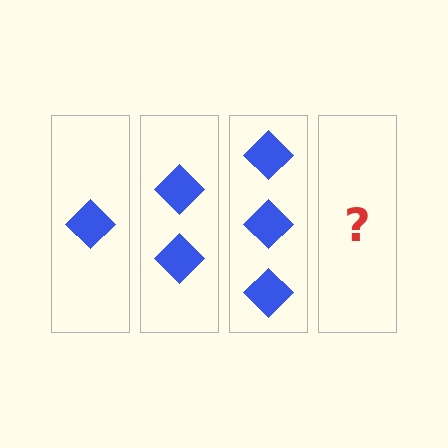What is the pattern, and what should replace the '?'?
The pattern is that each step adds one more diamond. The '?' should be 4 diamonds.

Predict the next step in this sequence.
The next step is 4 diamonds.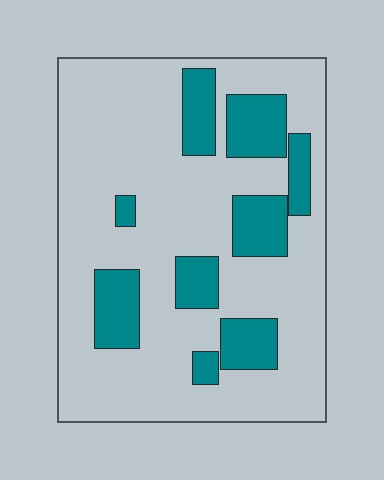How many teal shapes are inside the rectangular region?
9.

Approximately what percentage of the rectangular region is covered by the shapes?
Approximately 25%.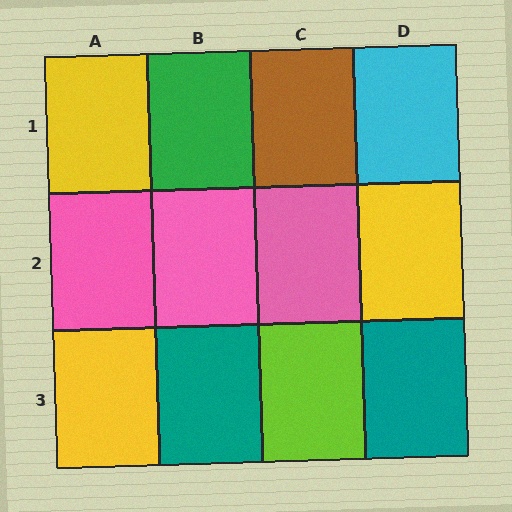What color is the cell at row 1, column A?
Yellow.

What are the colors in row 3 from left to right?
Yellow, teal, lime, teal.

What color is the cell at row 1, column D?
Cyan.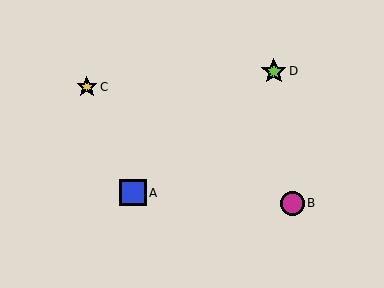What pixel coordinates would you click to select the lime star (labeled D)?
Click at (274, 71) to select the lime star D.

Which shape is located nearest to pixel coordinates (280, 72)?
The lime star (labeled D) at (274, 71) is nearest to that location.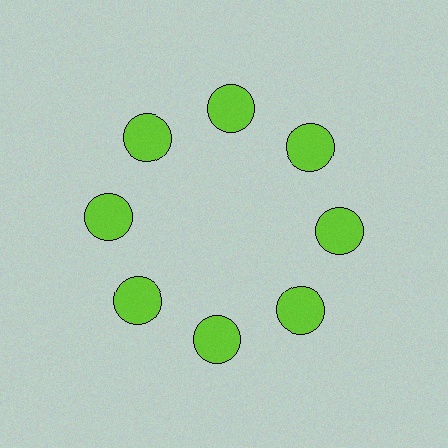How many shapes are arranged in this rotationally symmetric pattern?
There are 8 shapes, arranged in 8 groups of 1.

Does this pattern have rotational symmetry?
Yes, this pattern has 8-fold rotational symmetry. It looks the same after rotating 45 degrees around the center.